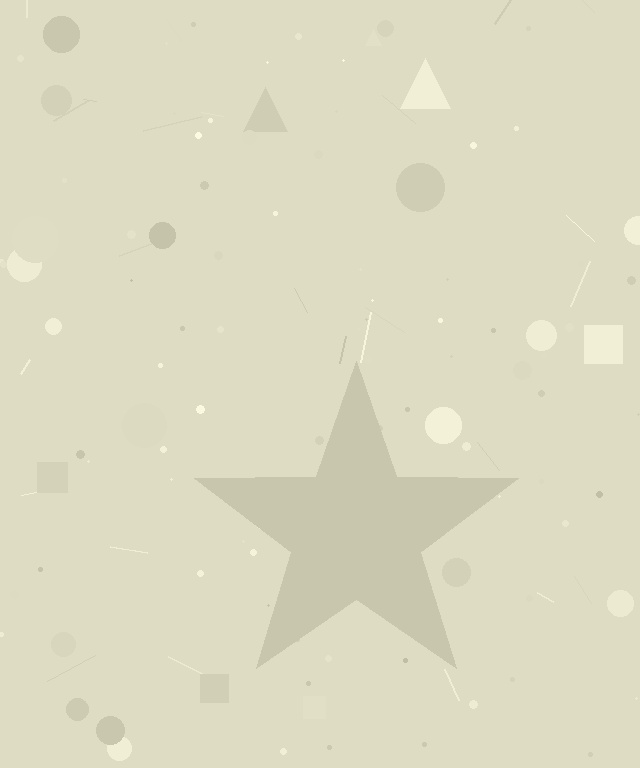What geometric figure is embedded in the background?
A star is embedded in the background.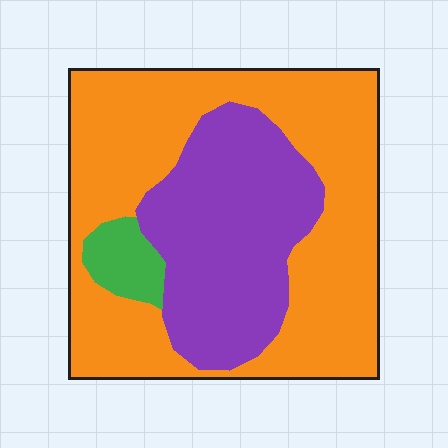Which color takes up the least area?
Green, at roughly 5%.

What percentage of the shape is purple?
Purple covers 34% of the shape.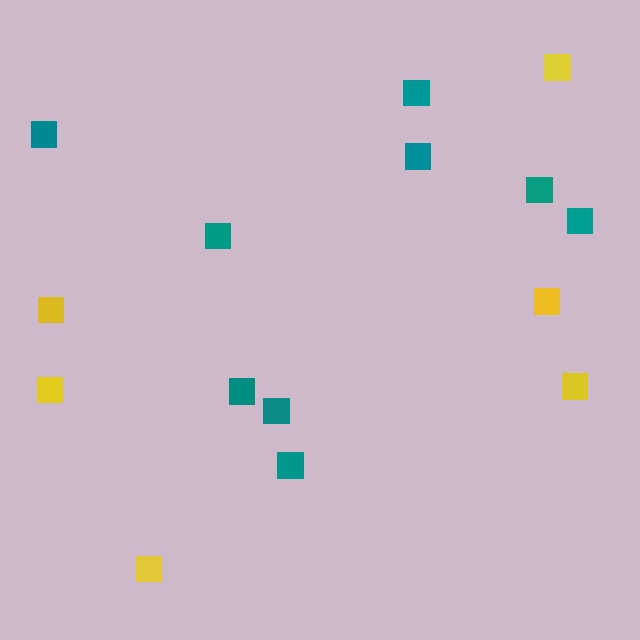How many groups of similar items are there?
There are 2 groups: one group of yellow squares (6) and one group of teal squares (9).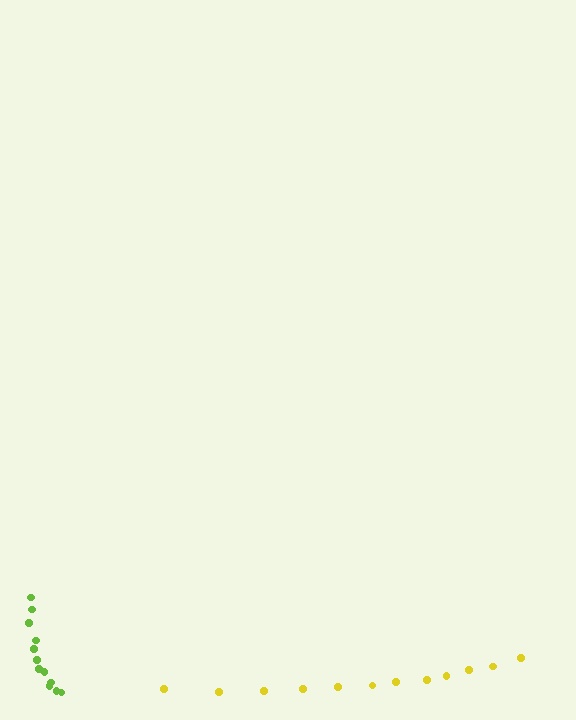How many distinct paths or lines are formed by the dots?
There are 2 distinct paths.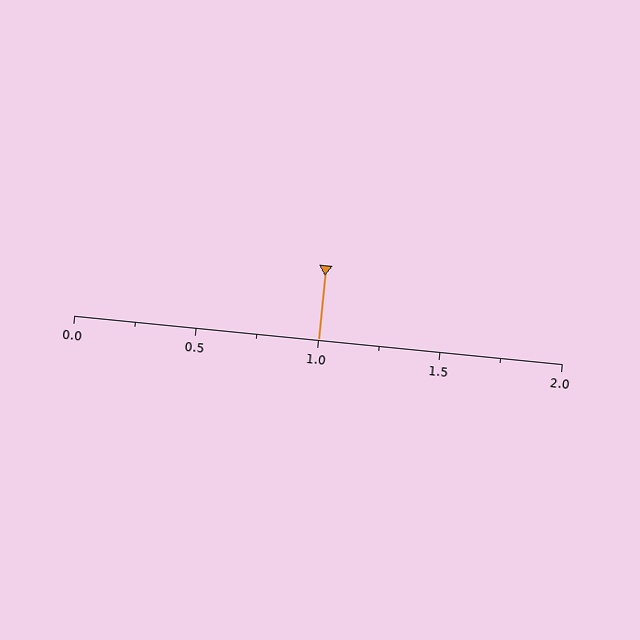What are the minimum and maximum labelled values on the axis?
The axis runs from 0.0 to 2.0.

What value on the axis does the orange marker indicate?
The marker indicates approximately 1.